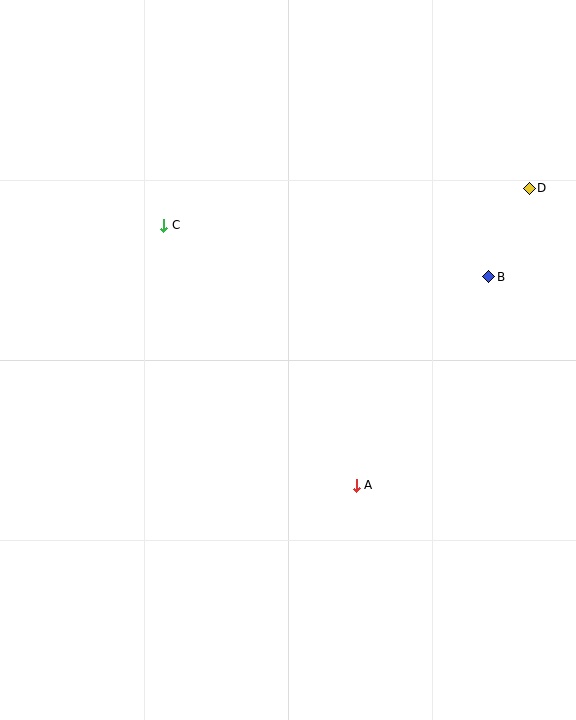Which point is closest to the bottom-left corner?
Point A is closest to the bottom-left corner.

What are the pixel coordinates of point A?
Point A is at (356, 485).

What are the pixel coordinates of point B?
Point B is at (489, 277).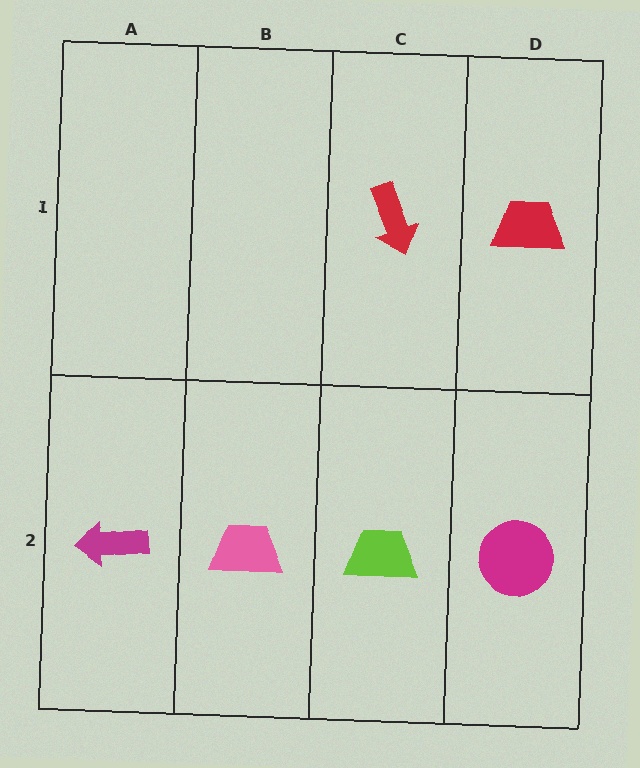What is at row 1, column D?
A red trapezoid.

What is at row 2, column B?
A pink trapezoid.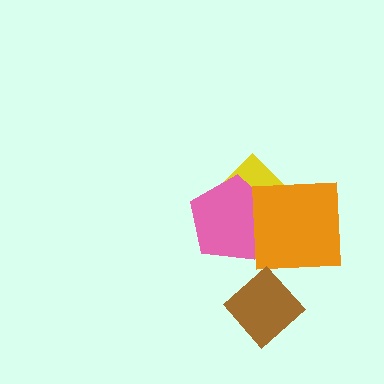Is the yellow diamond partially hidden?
Yes, it is partially covered by another shape.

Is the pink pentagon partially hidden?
Yes, it is partially covered by another shape.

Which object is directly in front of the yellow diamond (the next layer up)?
The pink pentagon is directly in front of the yellow diamond.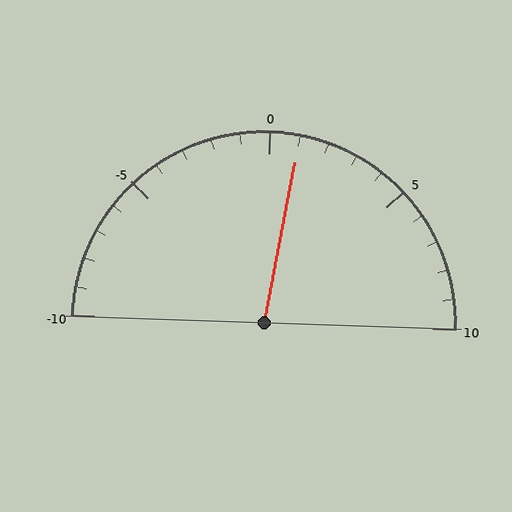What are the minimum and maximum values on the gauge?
The gauge ranges from -10 to 10.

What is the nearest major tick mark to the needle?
The nearest major tick mark is 0.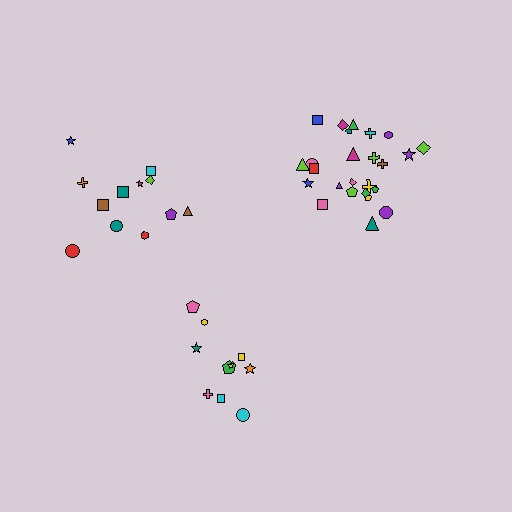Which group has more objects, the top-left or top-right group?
The top-right group.